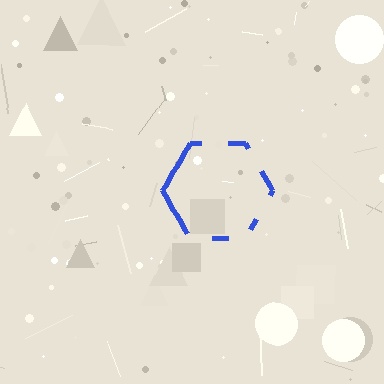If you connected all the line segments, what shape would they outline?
They would outline a hexagon.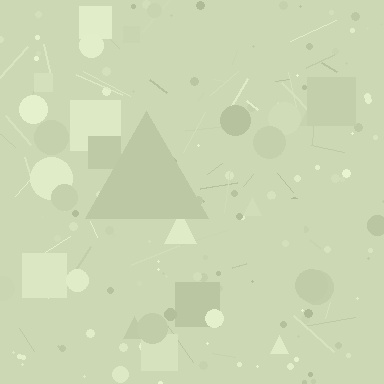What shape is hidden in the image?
A triangle is hidden in the image.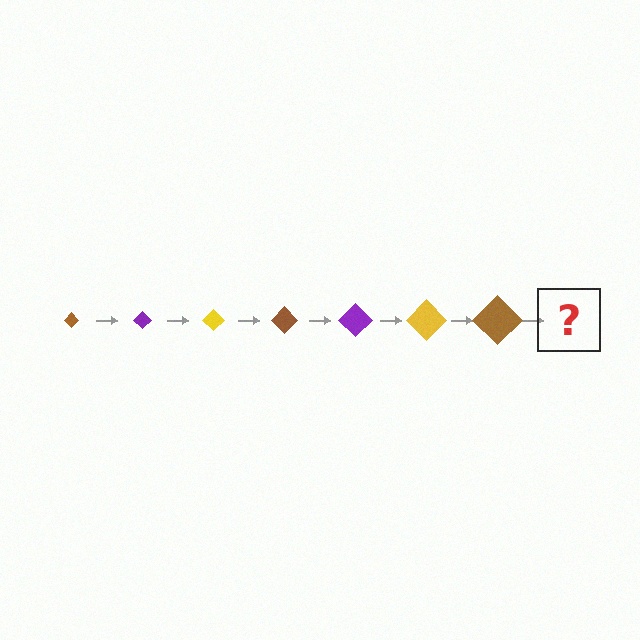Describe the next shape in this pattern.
It should be a purple diamond, larger than the previous one.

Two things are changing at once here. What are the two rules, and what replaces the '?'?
The two rules are that the diamond grows larger each step and the color cycles through brown, purple, and yellow. The '?' should be a purple diamond, larger than the previous one.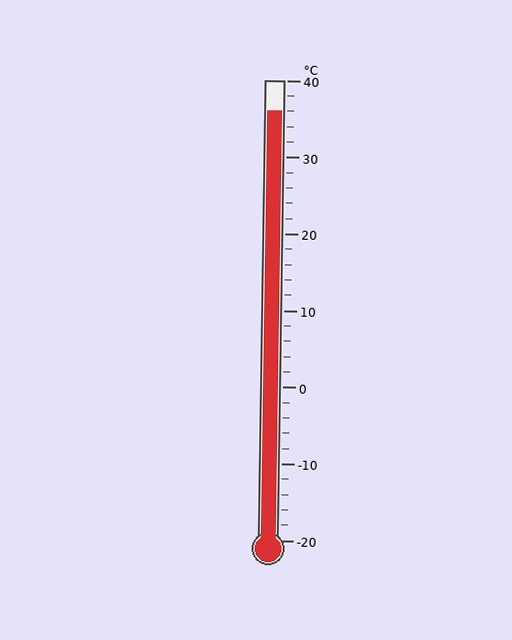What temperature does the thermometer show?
The thermometer shows approximately 36°C.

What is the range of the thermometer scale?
The thermometer scale ranges from -20°C to 40°C.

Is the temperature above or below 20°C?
The temperature is above 20°C.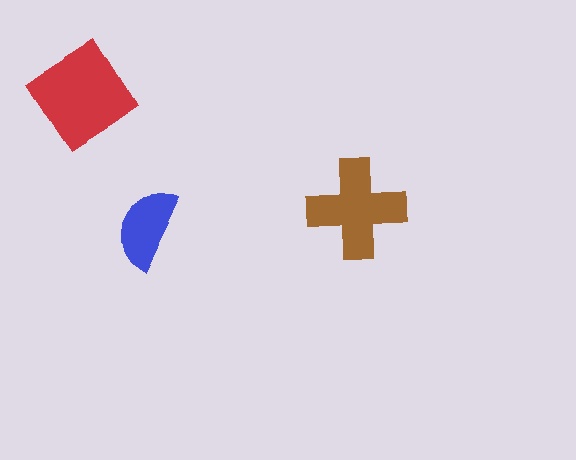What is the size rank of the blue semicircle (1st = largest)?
3rd.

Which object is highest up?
The red diamond is topmost.